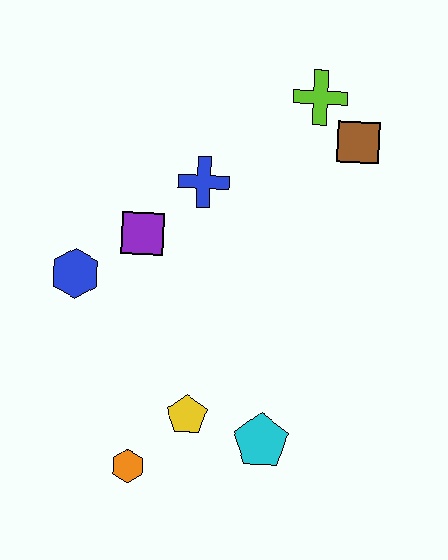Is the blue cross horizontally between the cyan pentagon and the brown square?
No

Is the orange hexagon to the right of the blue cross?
No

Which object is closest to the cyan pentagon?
The yellow pentagon is closest to the cyan pentagon.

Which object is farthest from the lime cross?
The orange hexagon is farthest from the lime cross.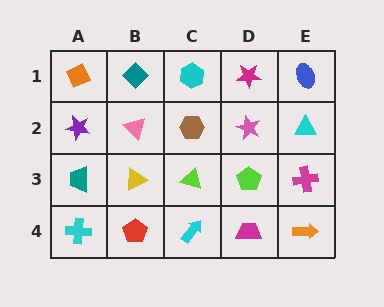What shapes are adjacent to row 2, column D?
A magenta star (row 1, column D), a lime pentagon (row 3, column D), a brown hexagon (row 2, column C), a cyan triangle (row 2, column E).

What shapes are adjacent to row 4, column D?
A lime pentagon (row 3, column D), a cyan arrow (row 4, column C), an orange arrow (row 4, column E).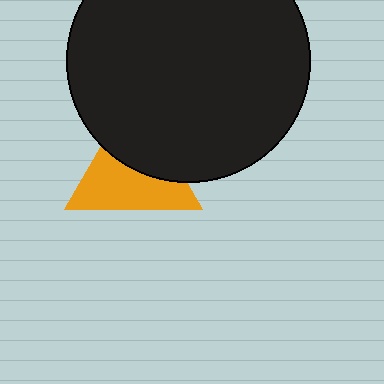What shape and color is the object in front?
The object in front is a black circle.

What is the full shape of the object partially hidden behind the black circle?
The partially hidden object is an orange triangle.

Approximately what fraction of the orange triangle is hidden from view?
Roughly 44% of the orange triangle is hidden behind the black circle.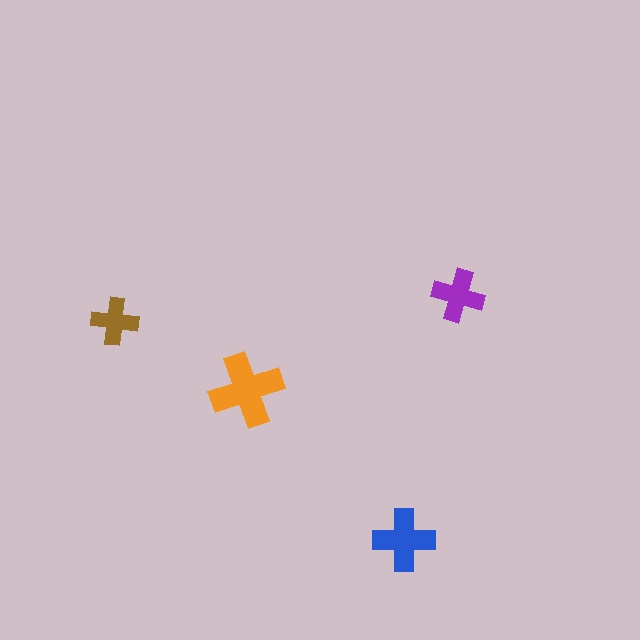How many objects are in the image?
There are 4 objects in the image.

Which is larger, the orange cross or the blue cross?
The orange one.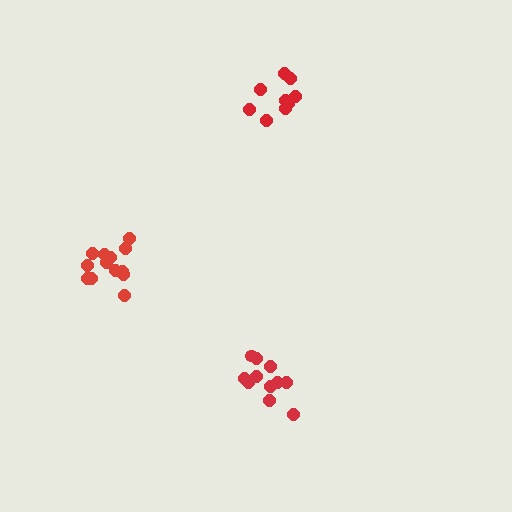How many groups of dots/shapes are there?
There are 3 groups.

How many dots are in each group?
Group 1: 11 dots, Group 2: 9 dots, Group 3: 13 dots (33 total).